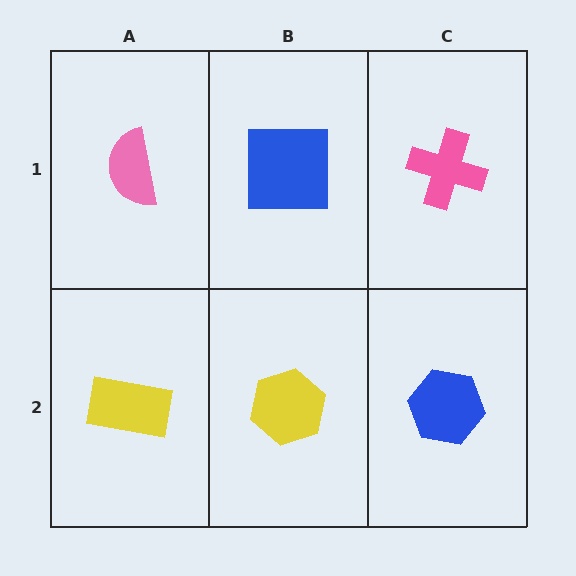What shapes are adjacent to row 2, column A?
A pink semicircle (row 1, column A), a yellow hexagon (row 2, column B).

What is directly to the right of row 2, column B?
A blue hexagon.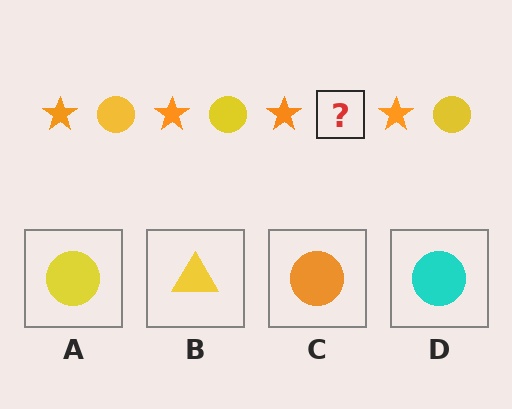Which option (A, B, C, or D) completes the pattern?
A.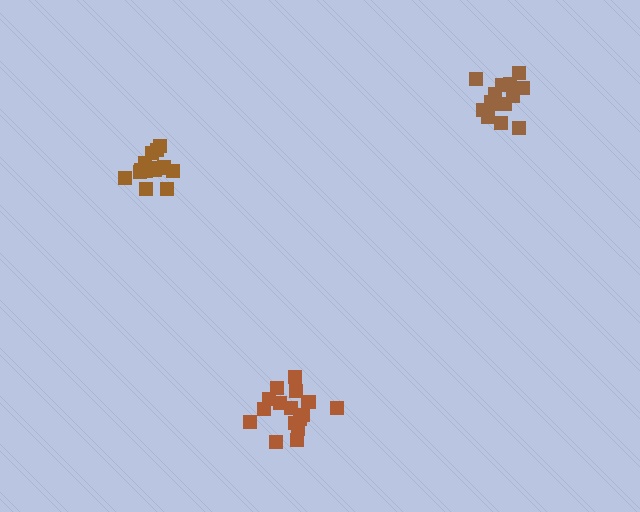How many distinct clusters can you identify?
There are 3 distinct clusters.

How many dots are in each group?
Group 1: 14 dots, Group 2: 16 dots, Group 3: 14 dots (44 total).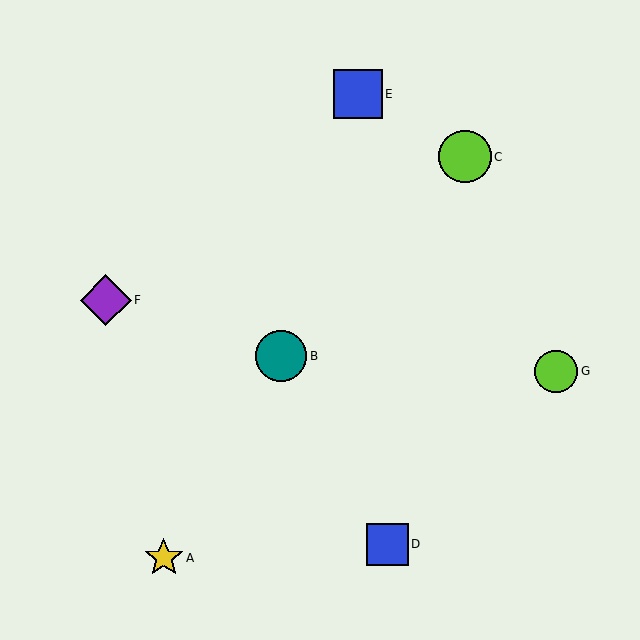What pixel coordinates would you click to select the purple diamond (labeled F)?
Click at (106, 300) to select the purple diamond F.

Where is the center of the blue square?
The center of the blue square is at (387, 544).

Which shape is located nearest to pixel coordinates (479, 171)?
The lime circle (labeled C) at (465, 157) is nearest to that location.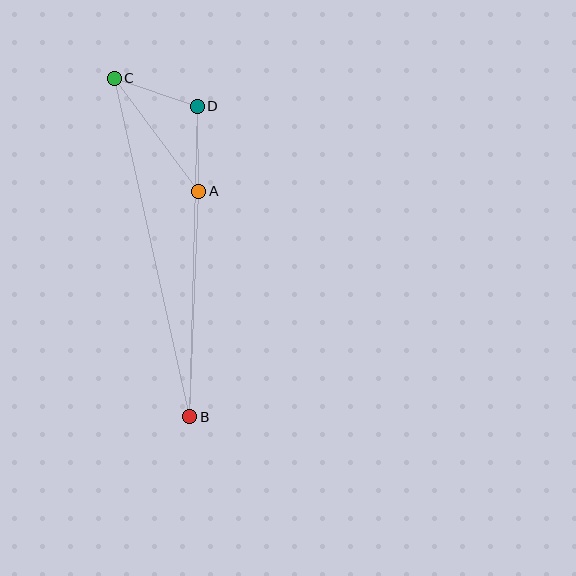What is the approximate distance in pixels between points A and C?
The distance between A and C is approximately 141 pixels.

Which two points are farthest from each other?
Points B and C are farthest from each other.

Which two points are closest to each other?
Points A and D are closest to each other.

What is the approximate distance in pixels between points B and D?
The distance between B and D is approximately 311 pixels.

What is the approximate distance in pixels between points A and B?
The distance between A and B is approximately 226 pixels.